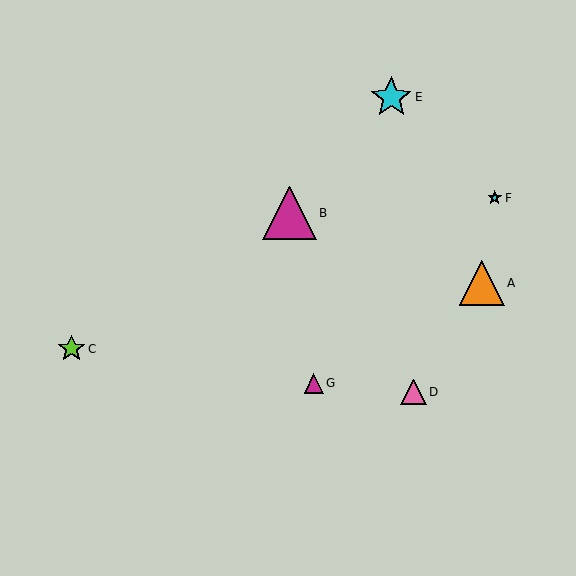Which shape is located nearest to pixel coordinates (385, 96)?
The cyan star (labeled E) at (391, 97) is nearest to that location.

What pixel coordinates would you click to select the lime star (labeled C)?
Click at (71, 349) to select the lime star C.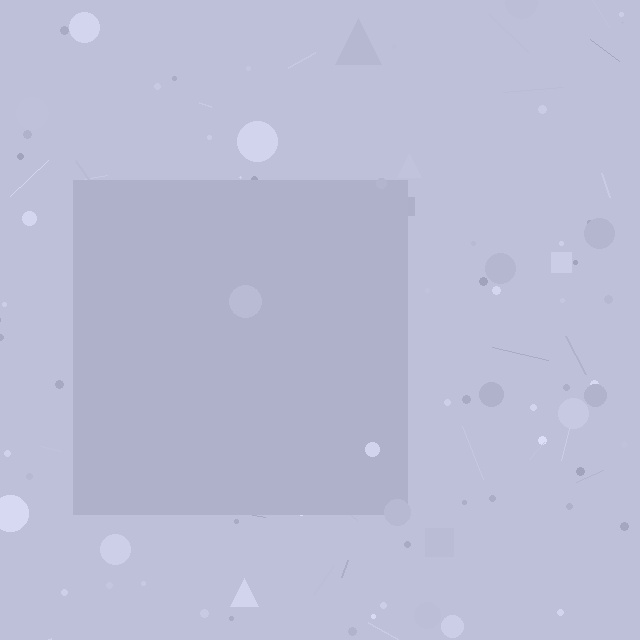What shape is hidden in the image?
A square is hidden in the image.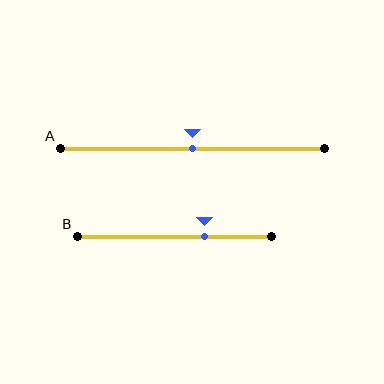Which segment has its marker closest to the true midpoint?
Segment A has its marker closest to the true midpoint.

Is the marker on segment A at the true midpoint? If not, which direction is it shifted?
Yes, the marker on segment A is at the true midpoint.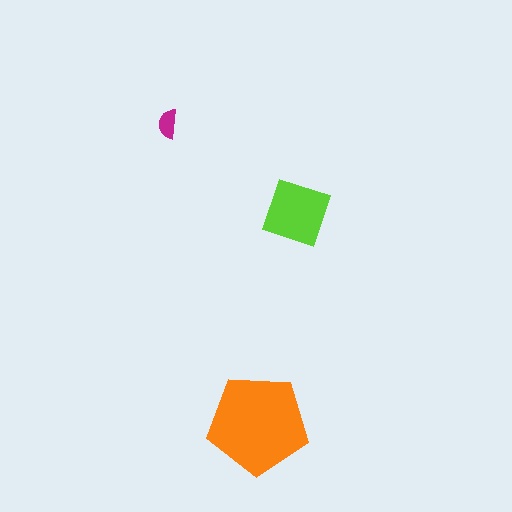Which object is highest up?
The magenta semicircle is topmost.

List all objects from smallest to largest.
The magenta semicircle, the lime square, the orange pentagon.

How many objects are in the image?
There are 3 objects in the image.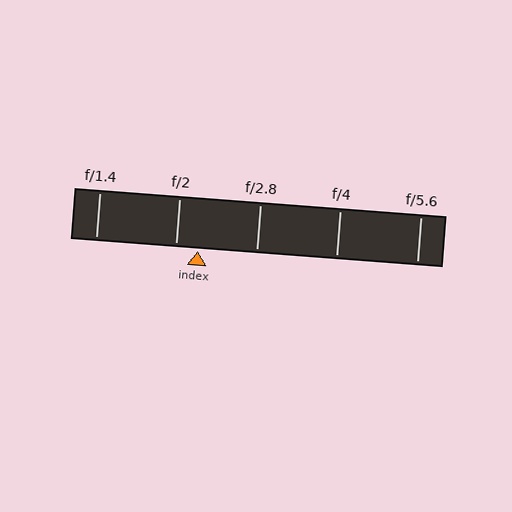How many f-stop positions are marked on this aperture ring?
There are 5 f-stop positions marked.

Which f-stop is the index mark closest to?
The index mark is closest to f/2.